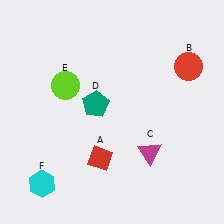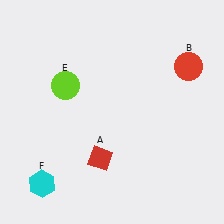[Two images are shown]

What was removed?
The magenta triangle (C), the teal pentagon (D) were removed in Image 2.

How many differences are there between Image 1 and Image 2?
There are 2 differences between the two images.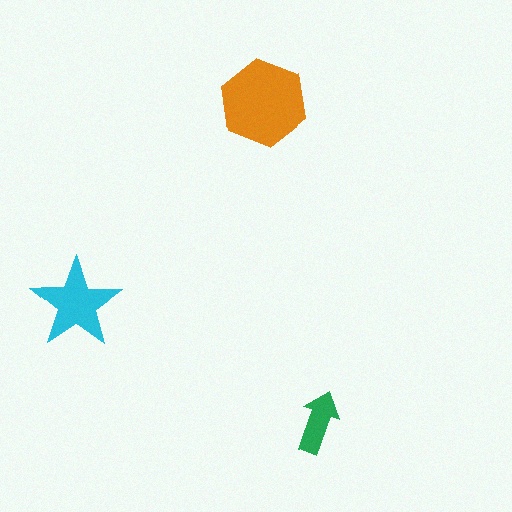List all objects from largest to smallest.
The orange hexagon, the cyan star, the green arrow.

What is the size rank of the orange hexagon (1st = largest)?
1st.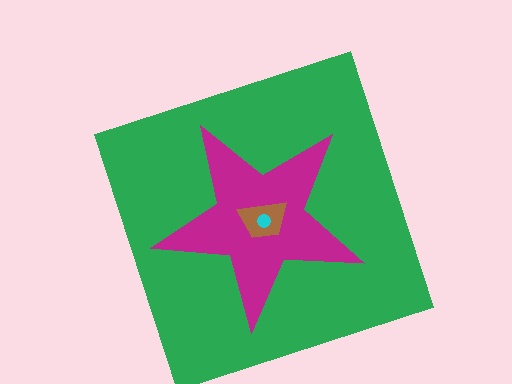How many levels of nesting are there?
4.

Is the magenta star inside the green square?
Yes.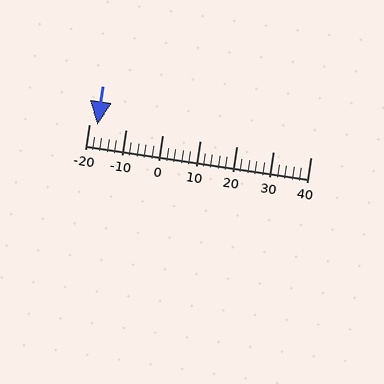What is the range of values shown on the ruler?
The ruler shows values from -20 to 40.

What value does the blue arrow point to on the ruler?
The blue arrow points to approximately -18.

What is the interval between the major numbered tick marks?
The major tick marks are spaced 10 units apart.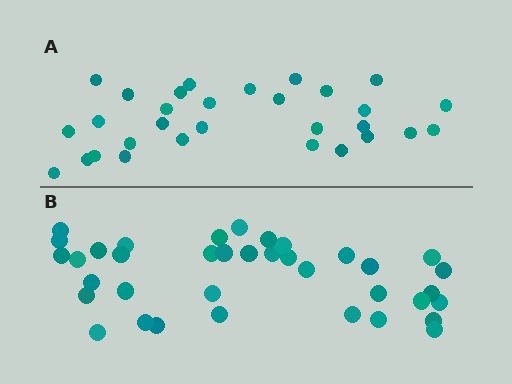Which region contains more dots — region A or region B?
Region B (the bottom region) has more dots.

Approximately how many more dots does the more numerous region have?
Region B has roughly 8 or so more dots than region A.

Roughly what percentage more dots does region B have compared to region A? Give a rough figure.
About 25% more.